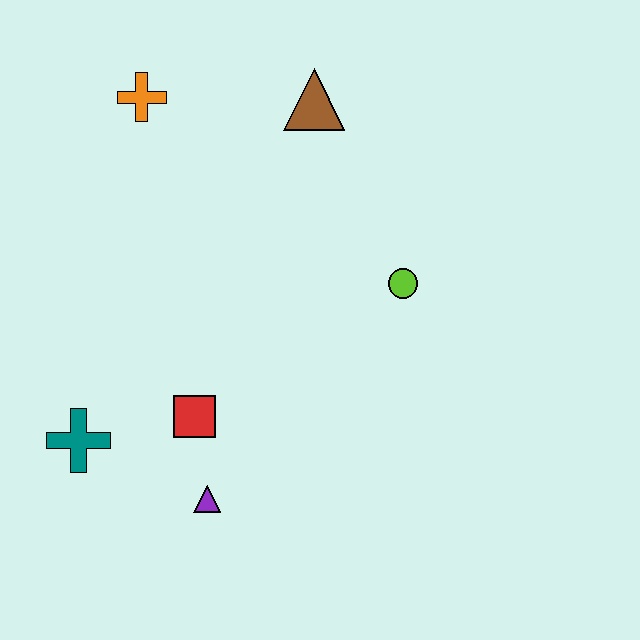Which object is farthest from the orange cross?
The purple triangle is farthest from the orange cross.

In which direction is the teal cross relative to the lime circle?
The teal cross is to the left of the lime circle.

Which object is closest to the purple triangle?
The red square is closest to the purple triangle.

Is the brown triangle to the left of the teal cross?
No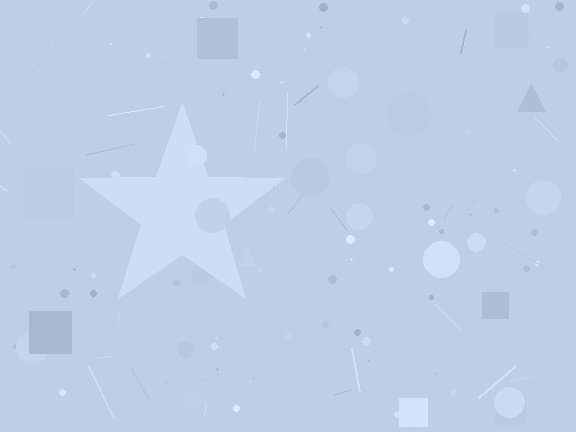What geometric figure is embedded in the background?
A star is embedded in the background.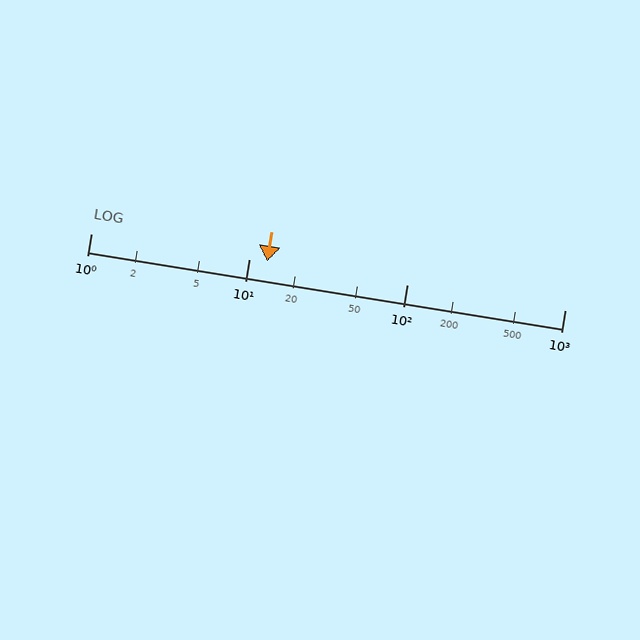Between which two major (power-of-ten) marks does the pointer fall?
The pointer is between 10 and 100.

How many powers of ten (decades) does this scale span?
The scale spans 3 decades, from 1 to 1000.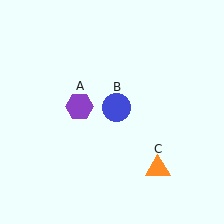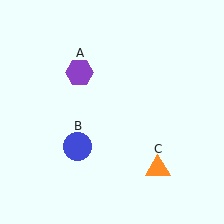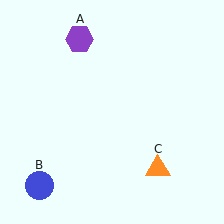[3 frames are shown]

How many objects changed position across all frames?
2 objects changed position: purple hexagon (object A), blue circle (object B).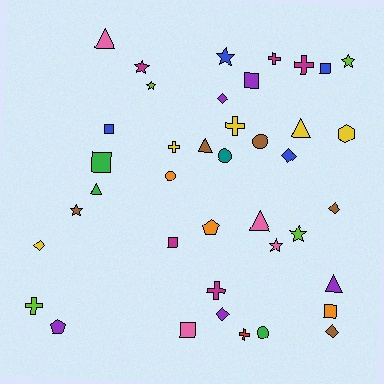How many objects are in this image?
There are 40 objects.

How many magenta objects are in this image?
There are 5 magenta objects.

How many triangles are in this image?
There are 6 triangles.